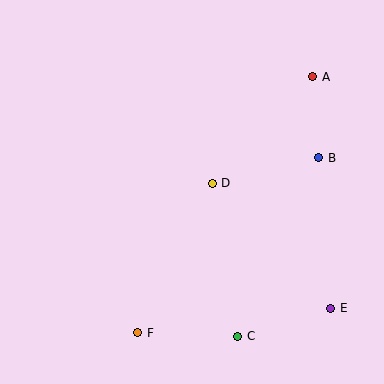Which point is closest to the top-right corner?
Point A is closest to the top-right corner.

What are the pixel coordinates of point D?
Point D is at (212, 183).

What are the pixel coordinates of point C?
Point C is at (238, 336).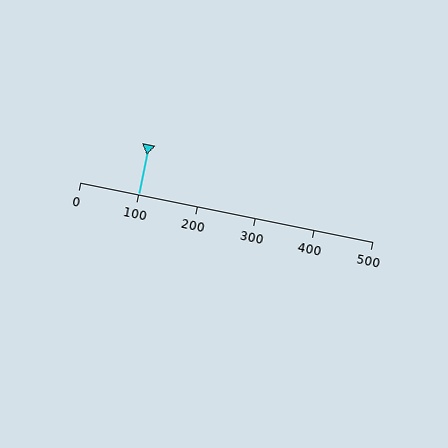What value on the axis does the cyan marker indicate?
The marker indicates approximately 100.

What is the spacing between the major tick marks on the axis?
The major ticks are spaced 100 apart.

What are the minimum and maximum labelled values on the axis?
The axis runs from 0 to 500.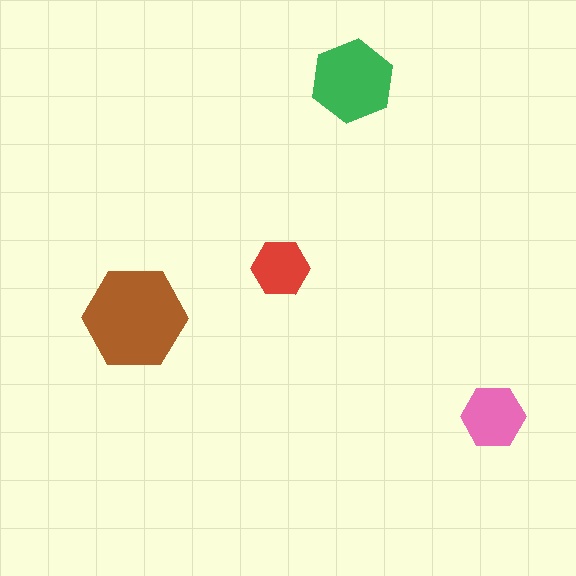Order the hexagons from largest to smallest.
the brown one, the green one, the pink one, the red one.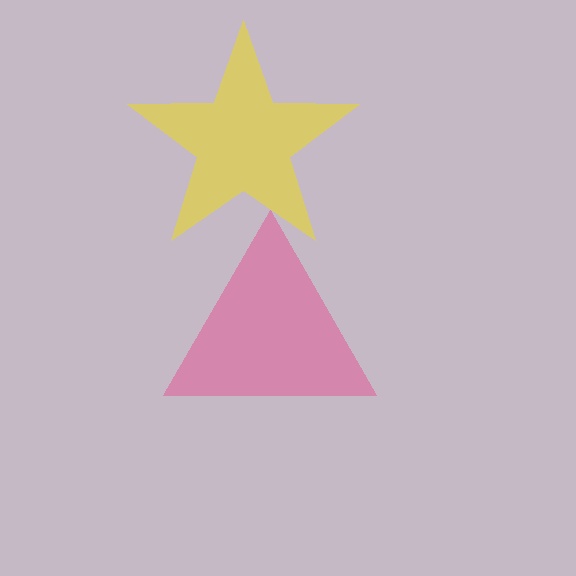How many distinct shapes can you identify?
There are 2 distinct shapes: a yellow star, a pink triangle.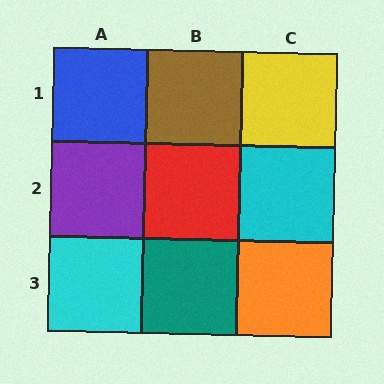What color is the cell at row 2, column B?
Red.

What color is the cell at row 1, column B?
Brown.